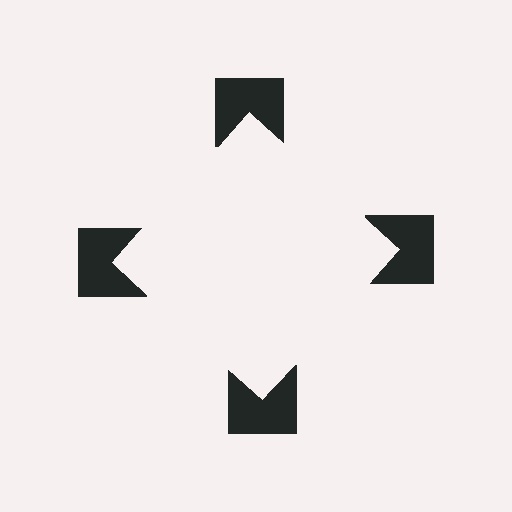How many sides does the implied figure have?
4 sides.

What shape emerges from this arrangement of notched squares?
An illusory square — its edges are inferred from the aligned wedge cuts in the notched squares, not physically drawn.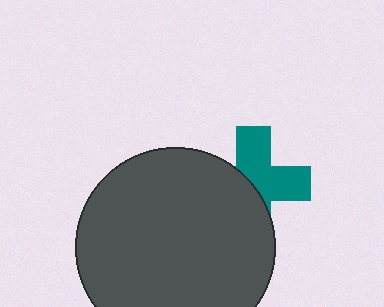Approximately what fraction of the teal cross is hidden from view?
Roughly 48% of the teal cross is hidden behind the dark gray circle.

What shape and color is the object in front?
The object in front is a dark gray circle.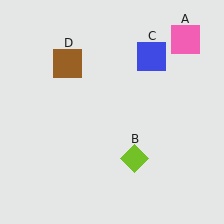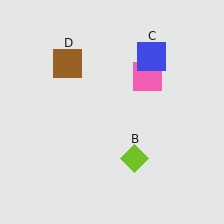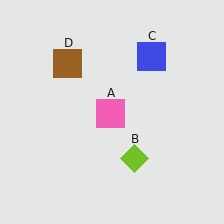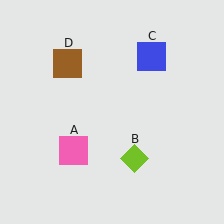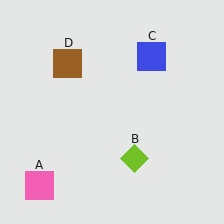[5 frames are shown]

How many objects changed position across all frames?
1 object changed position: pink square (object A).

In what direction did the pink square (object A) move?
The pink square (object A) moved down and to the left.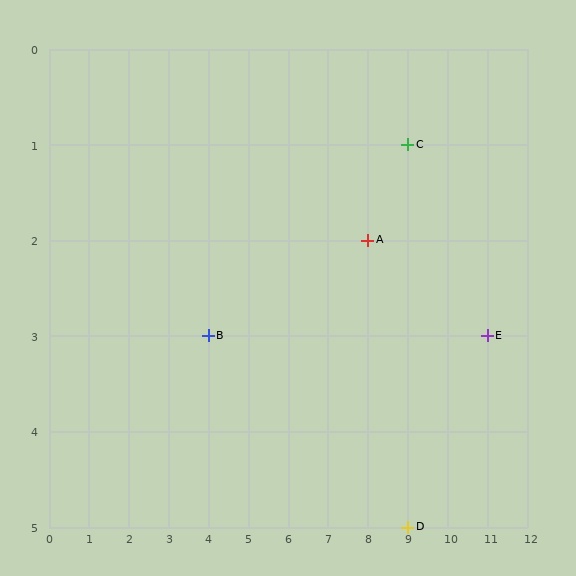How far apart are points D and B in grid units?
Points D and B are 5 columns and 2 rows apart (about 5.4 grid units diagonally).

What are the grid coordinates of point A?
Point A is at grid coordinates (8, 2).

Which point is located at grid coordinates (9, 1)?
Point C is at (9, 1).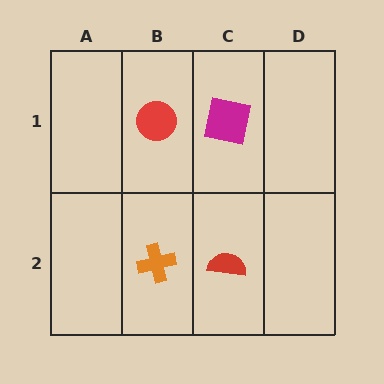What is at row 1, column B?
A red circle.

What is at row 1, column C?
A magenta square.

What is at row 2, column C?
A red semicircle.